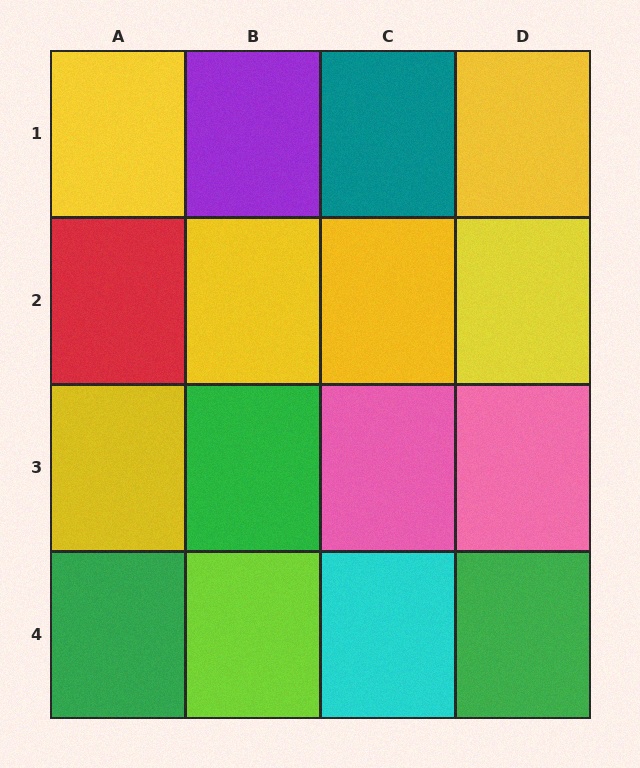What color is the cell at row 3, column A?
Yellow.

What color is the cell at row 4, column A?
Green.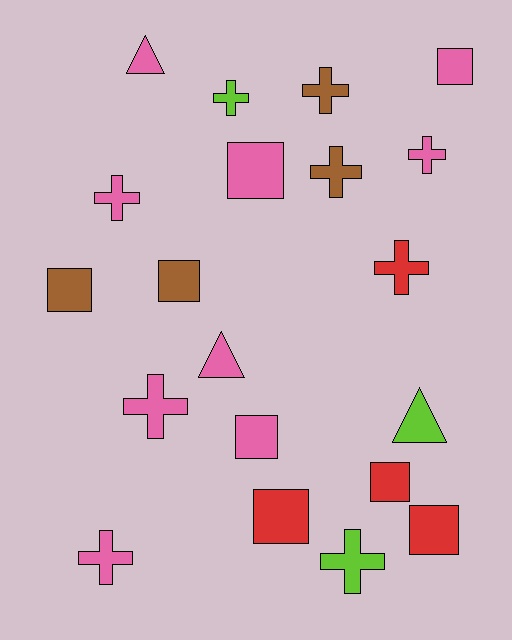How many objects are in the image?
There are 20 objects.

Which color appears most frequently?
Pink, with 9 objects.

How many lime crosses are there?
There are 2 lime crosses.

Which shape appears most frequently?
Cross, with 9 objects.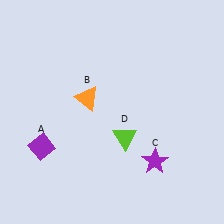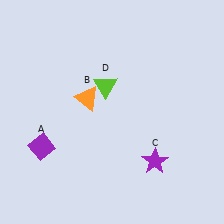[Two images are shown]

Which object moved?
The lime triangle (D) moved up.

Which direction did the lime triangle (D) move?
The lime triangle (D) moved up.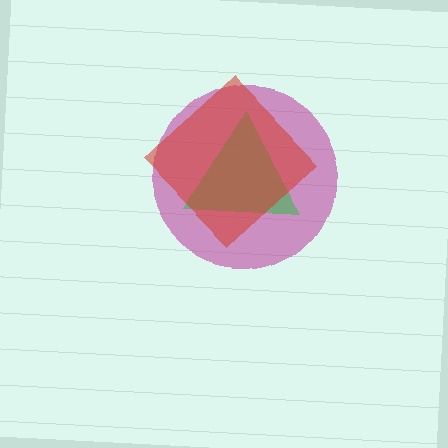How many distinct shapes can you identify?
There are 3 distinct shapes: a magenta circle, a green triangle, a red diamond.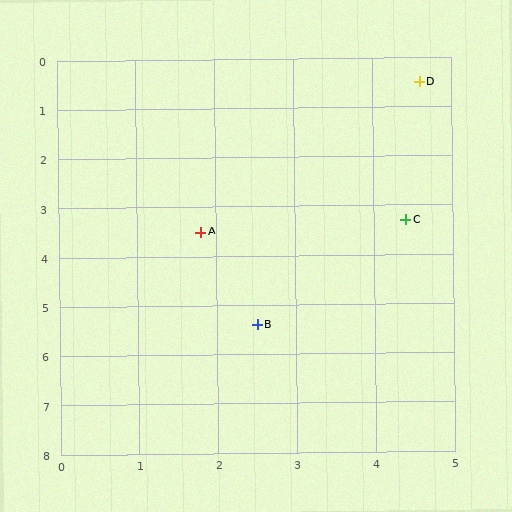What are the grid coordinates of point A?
Point A is at approximately (1.8, 3.5).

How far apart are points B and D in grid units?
Points B and D are about 5.3 grid units apart.